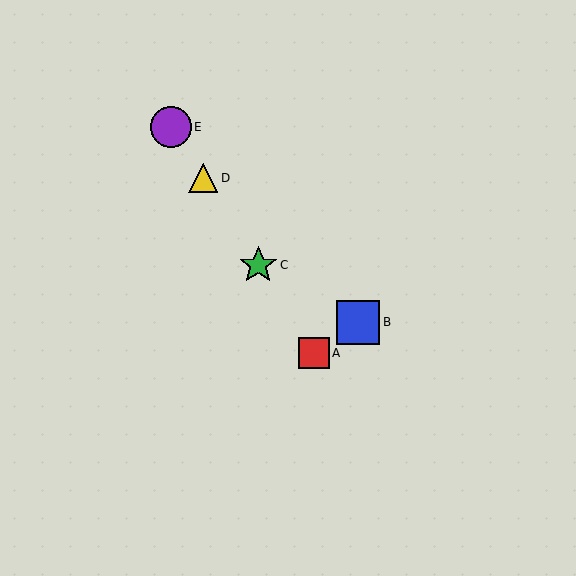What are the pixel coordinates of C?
Object C is at (258, 265).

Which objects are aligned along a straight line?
Objects A, C, D, E are aligned along a straight line.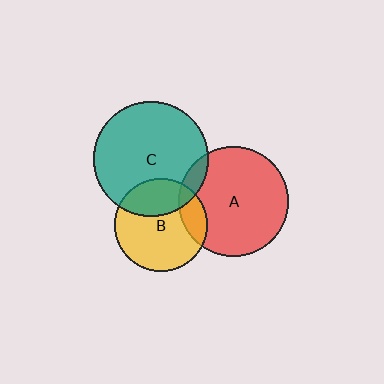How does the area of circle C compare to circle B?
Approximately 1.5 times.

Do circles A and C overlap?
Yes.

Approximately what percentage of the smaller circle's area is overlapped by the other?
Approximately 10%.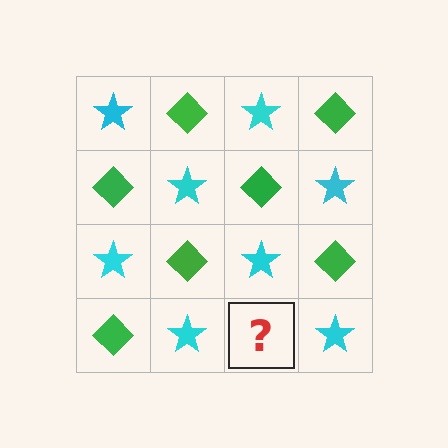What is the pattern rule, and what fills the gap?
The rule is that it alternates cyan star and green diamond in a checkerboard pattern. The gap should be filled with a green diamond.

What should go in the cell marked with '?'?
The missing cell should contain a green diamond.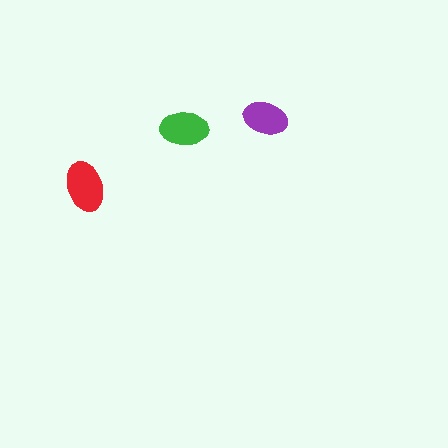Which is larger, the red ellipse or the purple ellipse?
The red one.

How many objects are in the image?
There are 3 objects in the image.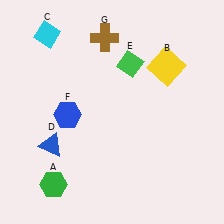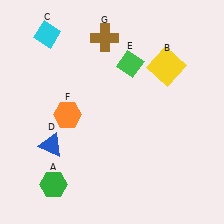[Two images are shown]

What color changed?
The hexagon (F) changed from blue in Image 1 to orange in Image 2.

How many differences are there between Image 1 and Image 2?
There is 1 difference between the two images.